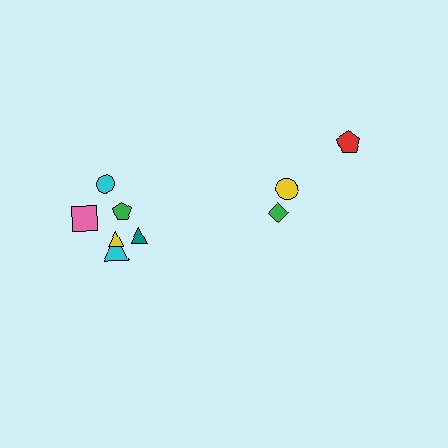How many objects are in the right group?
There are 3 objects.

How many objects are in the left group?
There are 6 objects.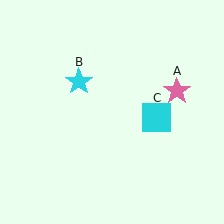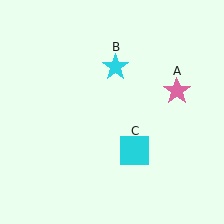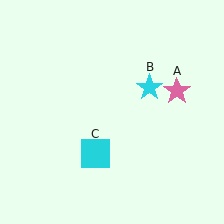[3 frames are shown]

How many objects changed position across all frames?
2 objects changed position: cyan star (object B), cyan square (object C).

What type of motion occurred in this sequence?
The cyan star (object B), cyan square (object C) rotated clockwise around the center of the scene.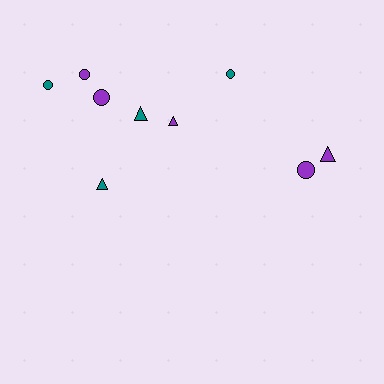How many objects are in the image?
There are 9 objects.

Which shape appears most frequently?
Circle, with 5 objects.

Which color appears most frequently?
Purple, with 5 objects.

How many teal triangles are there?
There are 2 teal triangles.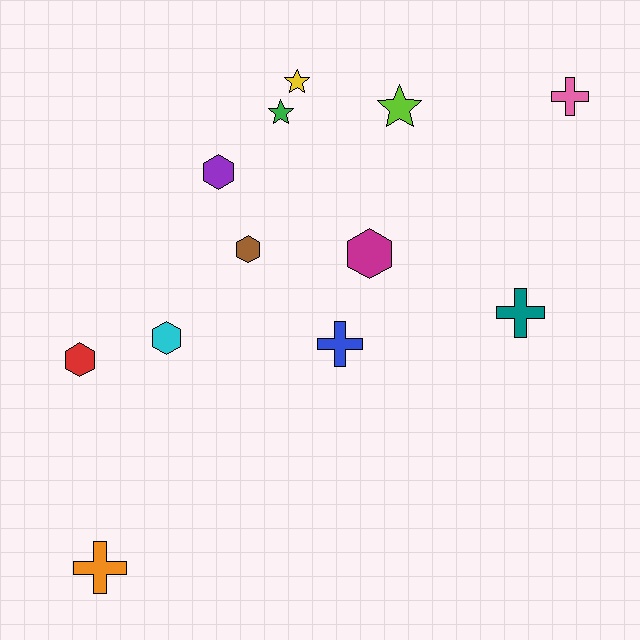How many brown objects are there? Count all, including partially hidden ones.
There is 1 brown object.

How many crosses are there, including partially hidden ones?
There are 4 crosses.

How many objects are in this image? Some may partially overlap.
There are 12 objects.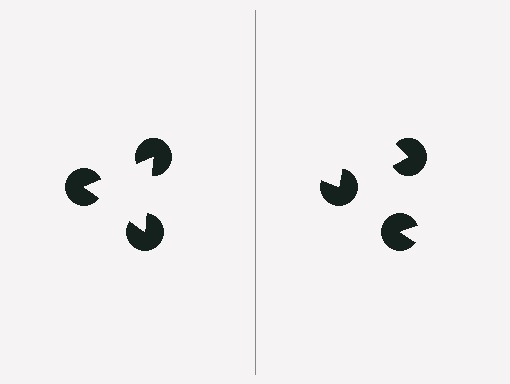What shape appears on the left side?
An illusory triangle.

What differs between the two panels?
The pac-man discs are positioned identically on both sides; only the wedge orientations differ. On the left they align to a triangle; on the right they are misaligned.